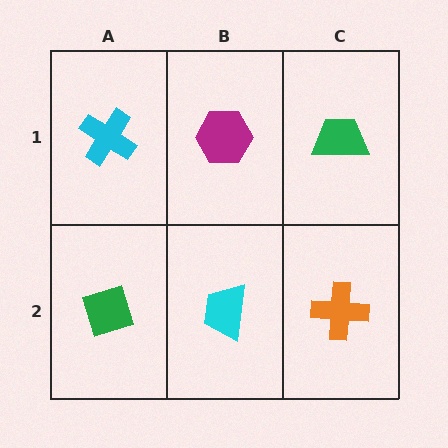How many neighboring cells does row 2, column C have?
2.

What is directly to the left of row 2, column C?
A cyan trapezoid.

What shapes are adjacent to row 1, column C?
An orange cross (row 2, column C), a magenta hexagon (row 1, column B).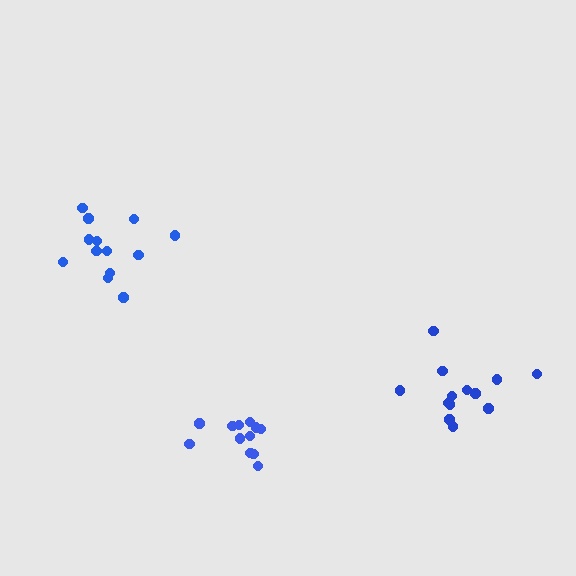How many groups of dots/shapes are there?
There are 3 groups.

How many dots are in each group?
Group 1: 12 dots, Group 2: 13 dots, Group 3: 13 dots (38 total).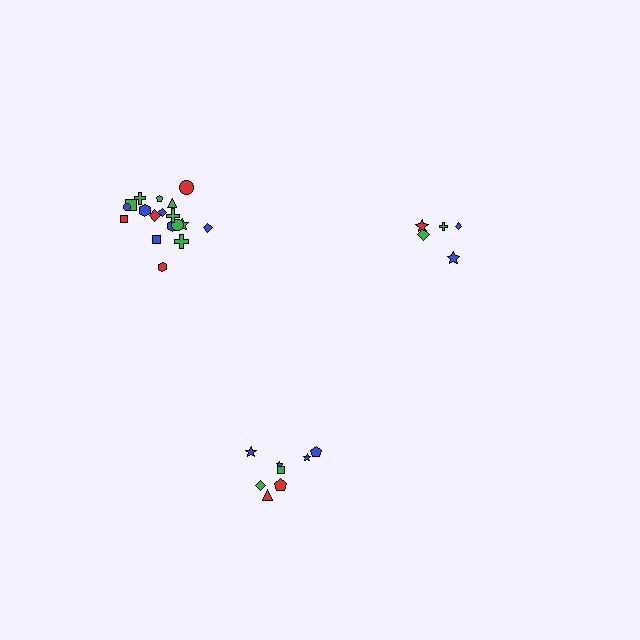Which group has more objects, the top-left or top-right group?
The top-left group.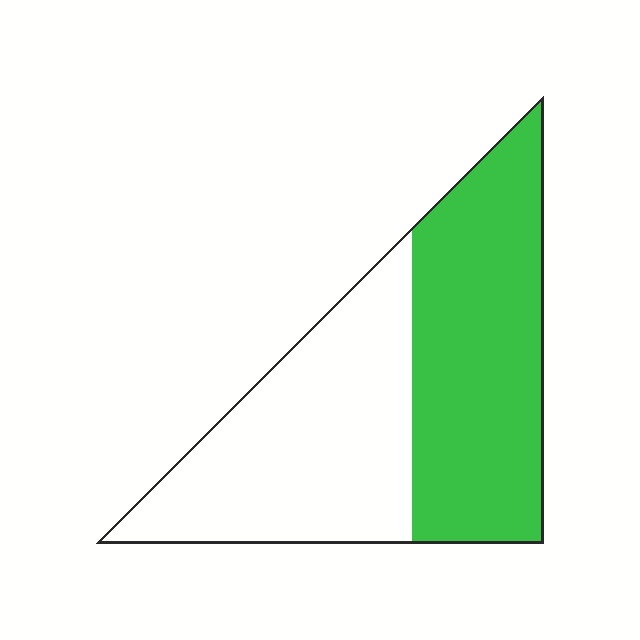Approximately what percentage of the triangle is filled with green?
Approximately 50%.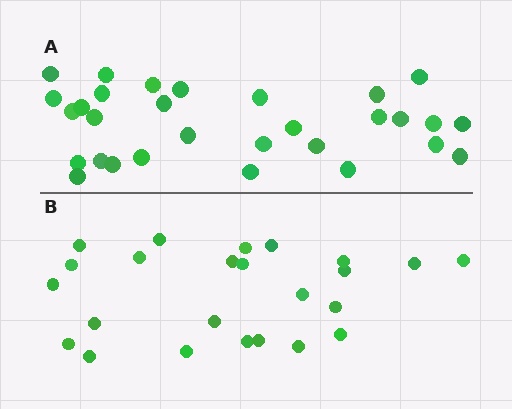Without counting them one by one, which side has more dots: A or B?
Region A (the top region) has more dots.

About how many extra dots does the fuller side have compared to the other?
Region A has about 6 more dots than region B.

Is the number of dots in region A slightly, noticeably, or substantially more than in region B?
Region A has noticeably more, but not dramatically so. The ratio is roughly 1.2 to 1.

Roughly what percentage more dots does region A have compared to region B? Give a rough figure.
About 25% more.